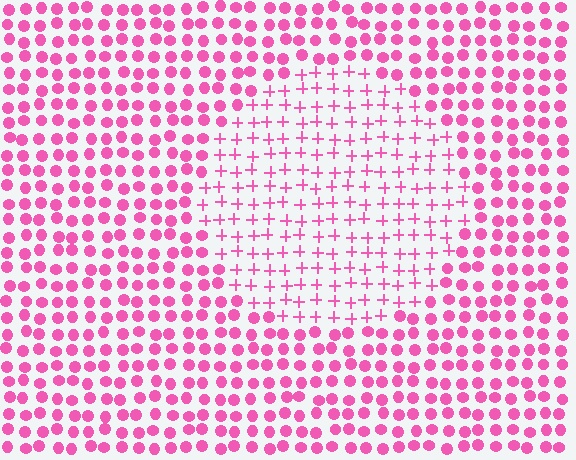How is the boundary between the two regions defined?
The boundary is defined by a change in element shape: plus signs inside vs. circles outside. All elements share the same color and spacing.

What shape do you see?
I see a circle.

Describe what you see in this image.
The image is filled with small pink elements arranged in a uniform grid. A circle-shaped region contains plus signs, while the surrounding area contains circles. The boundary is defined purely by the change in element shape.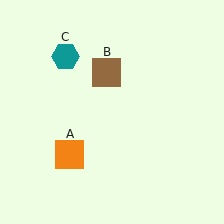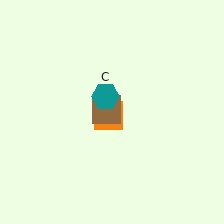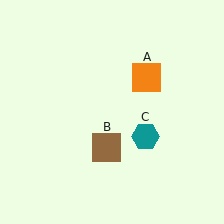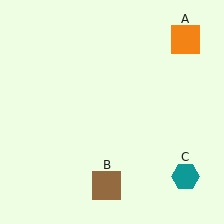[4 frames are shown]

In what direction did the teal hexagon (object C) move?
The teal hexagon (object C) moved down and to the right.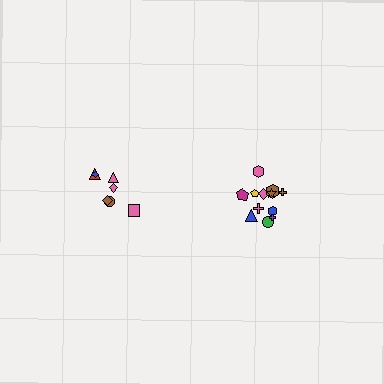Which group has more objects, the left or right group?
The right group.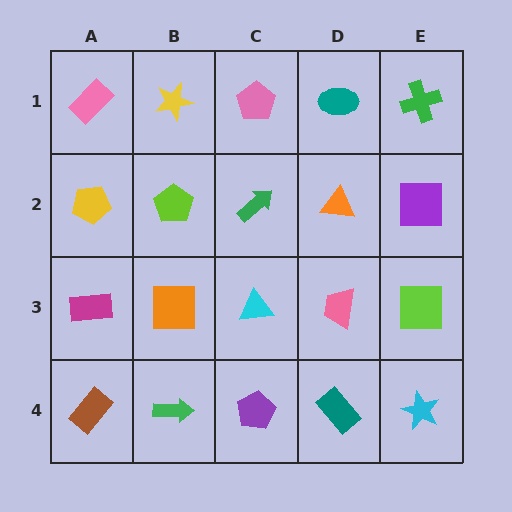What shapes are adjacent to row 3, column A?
A yellow pentagon (row 2, column A), a brown rectangle (row 4, column A), an orange square (row 3, column B).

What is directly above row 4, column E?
A lime square.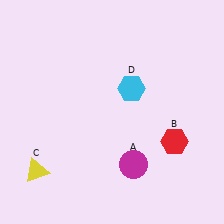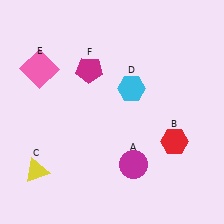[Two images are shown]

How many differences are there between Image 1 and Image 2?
There are 2 differences between the two images.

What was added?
A pink square (E), a magenta pentagon (F) were added in Image 2.